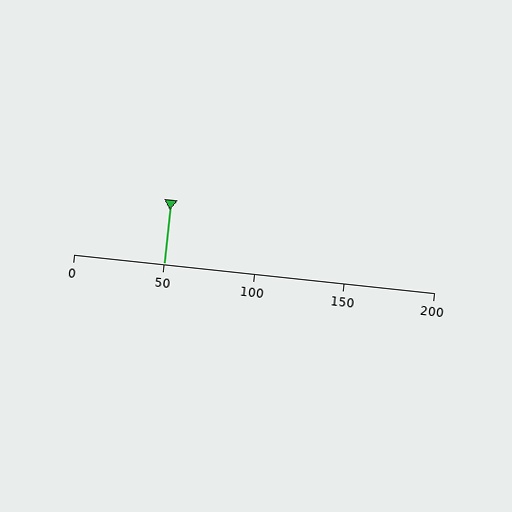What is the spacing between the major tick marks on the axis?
The major ticks are spaced 50 apart.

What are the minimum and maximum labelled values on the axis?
The axis runs from 0 to 200.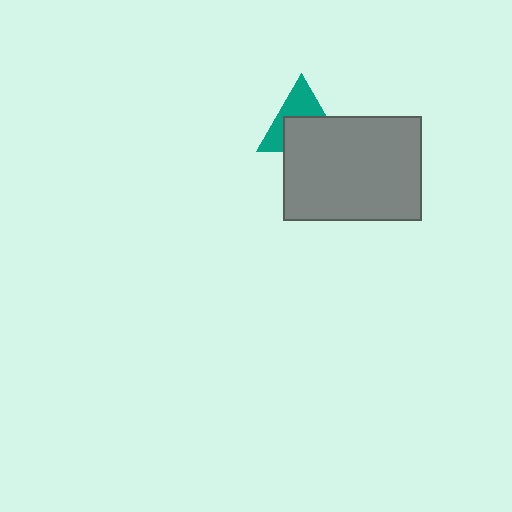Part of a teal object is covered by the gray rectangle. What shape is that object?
It is a triangle.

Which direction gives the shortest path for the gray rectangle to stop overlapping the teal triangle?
Moving down gives the shortest separation.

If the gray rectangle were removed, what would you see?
You would see the complete teal triangle.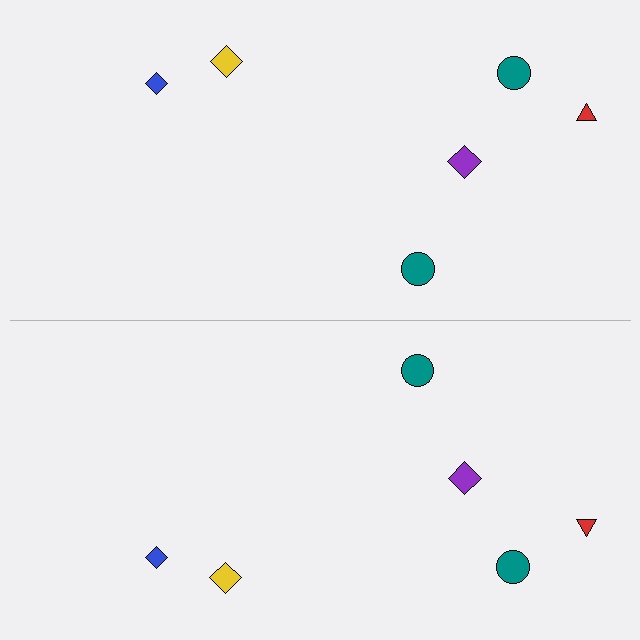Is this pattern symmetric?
Yes, this pattern has bilateral (reflection) symmetry.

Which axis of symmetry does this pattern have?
The pattern has a horizontal axis of symmetry running through the center of the image.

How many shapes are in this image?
There are 12 shapes in this image.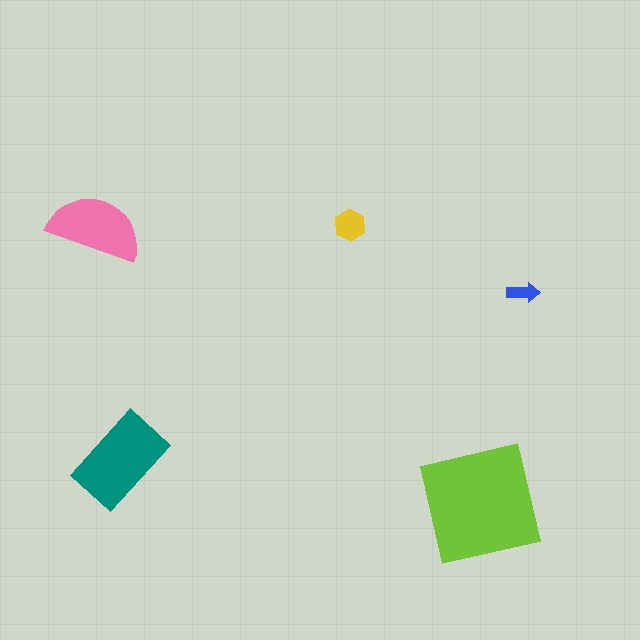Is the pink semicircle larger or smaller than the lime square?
Smaller.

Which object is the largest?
The lime square.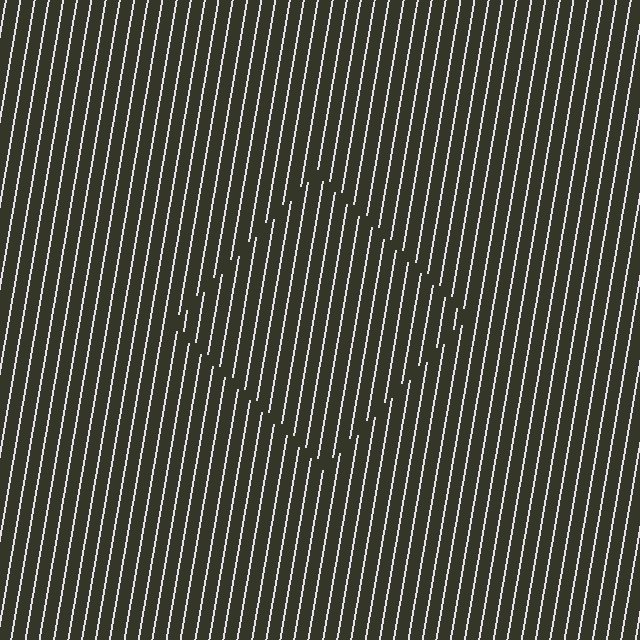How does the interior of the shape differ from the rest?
The interior of the shape contains the same grating, shifted by half a period — the contour is defined by the phase discontinuity where line-ends from the inner and outer gratings abut.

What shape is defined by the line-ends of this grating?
An illusory square. The interior of the shape contains the same grating, shifted by half a period — the contour is defined by the phase discontinuity where line-ends from the inner and outer gratings abut.